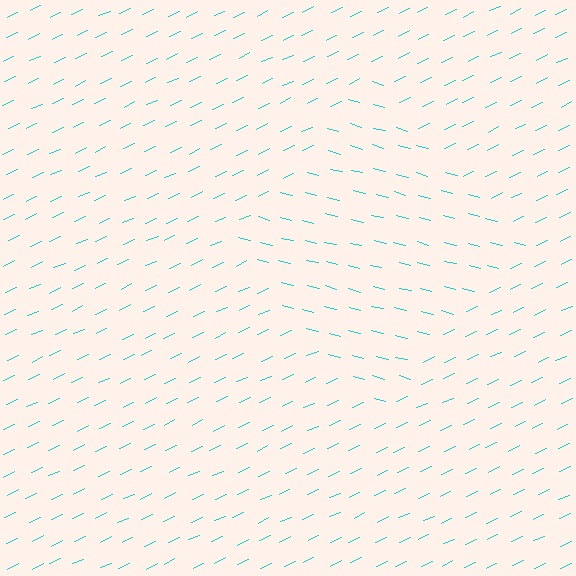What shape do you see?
I see a diamond.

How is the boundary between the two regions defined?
The boundary is defined purely by a change in line orientation (approximately 39 degrees difference). All lines are the same color and thickness.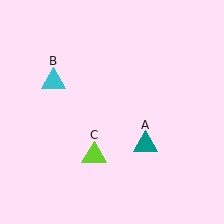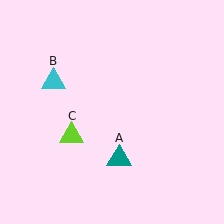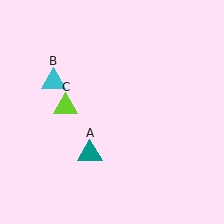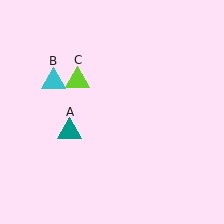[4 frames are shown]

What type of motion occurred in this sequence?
The teal triangle (object A), lime triangle (object C) rotated clockwise around the center of the scene.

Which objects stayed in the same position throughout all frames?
Cyan triangle (object B) remained stationary.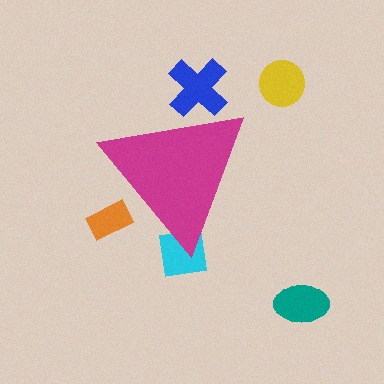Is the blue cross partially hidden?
Yes, the blue cross is partially hidden behind the magenta triangle.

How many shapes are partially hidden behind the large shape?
3 shapes are partially hidden.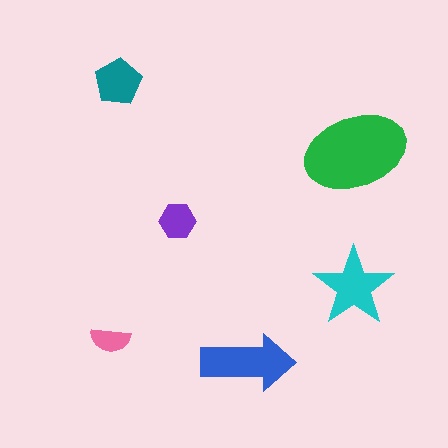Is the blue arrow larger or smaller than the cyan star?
Larger.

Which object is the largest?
The green ellipse.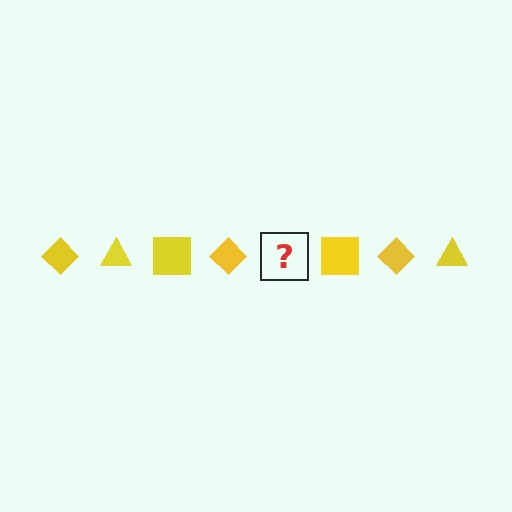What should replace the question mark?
The question mark should be replaced with a yellow triangle.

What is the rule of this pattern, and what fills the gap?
The rule is that the pattern cycles through diamond, triangle, square shapes in yellow. The gap should be filled with a yellow triangle.